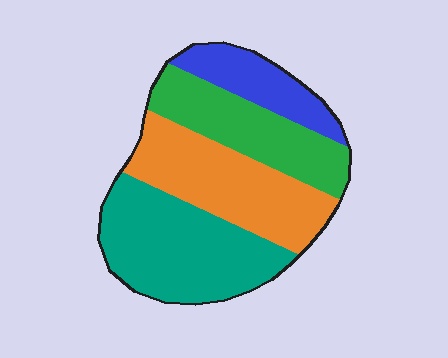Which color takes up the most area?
Teal, at roughly 35%.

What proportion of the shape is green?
Green covers around 25% of the shape.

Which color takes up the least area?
Blue, at roughly 15%.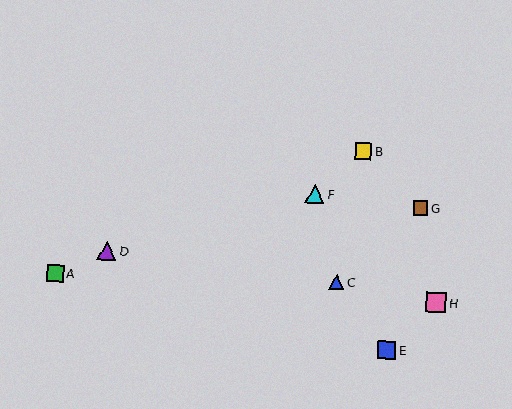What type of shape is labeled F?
Shape F is a cyan triangle.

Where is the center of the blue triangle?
The center of the blue triangle is at (337, 282).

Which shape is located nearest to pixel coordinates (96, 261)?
The purple triangle (labeled D) at (107, 251) is nearest to that location.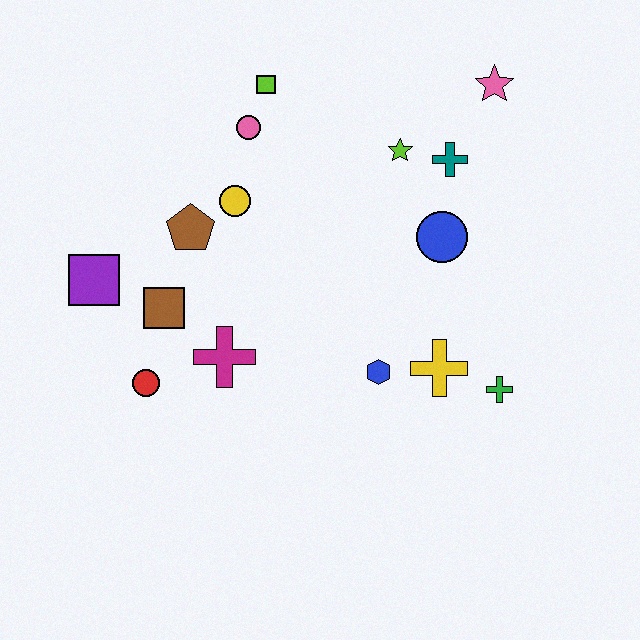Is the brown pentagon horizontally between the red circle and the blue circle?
Yes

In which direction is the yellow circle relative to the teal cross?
The yellow circle is to the left of the teal cross.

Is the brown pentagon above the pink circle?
No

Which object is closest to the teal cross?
The lime star is closest to the teal cross.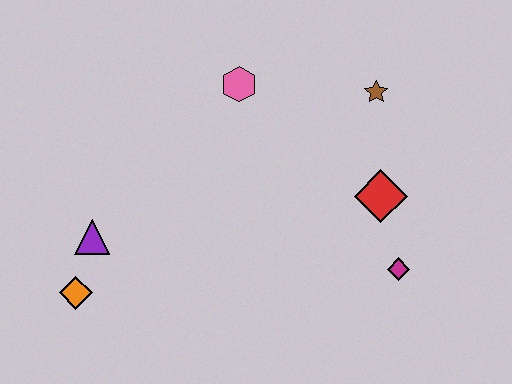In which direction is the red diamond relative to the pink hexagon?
The red diamond is to the right of the pink hexagon.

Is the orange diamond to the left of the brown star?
Yes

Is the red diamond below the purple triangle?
No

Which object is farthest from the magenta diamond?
The orange diamond is farthest from the magenta diamond.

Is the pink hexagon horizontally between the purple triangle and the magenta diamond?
Yes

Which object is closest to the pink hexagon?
The brown star is closest to the pink hexagon.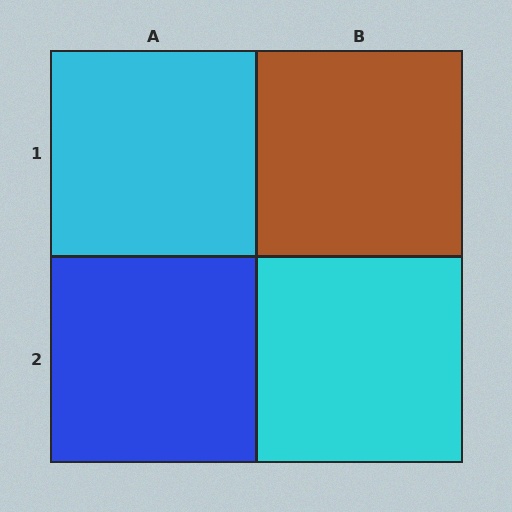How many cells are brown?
1 cell is brown.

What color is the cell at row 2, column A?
Blue.